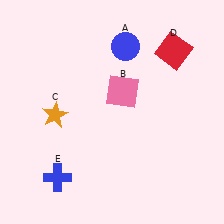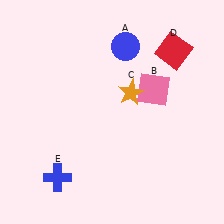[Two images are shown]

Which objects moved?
The objects that moved are: the pink square (B), the orange star (C).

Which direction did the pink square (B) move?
The pink square (B) moved right.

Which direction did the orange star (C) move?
The orange star (C) moved right.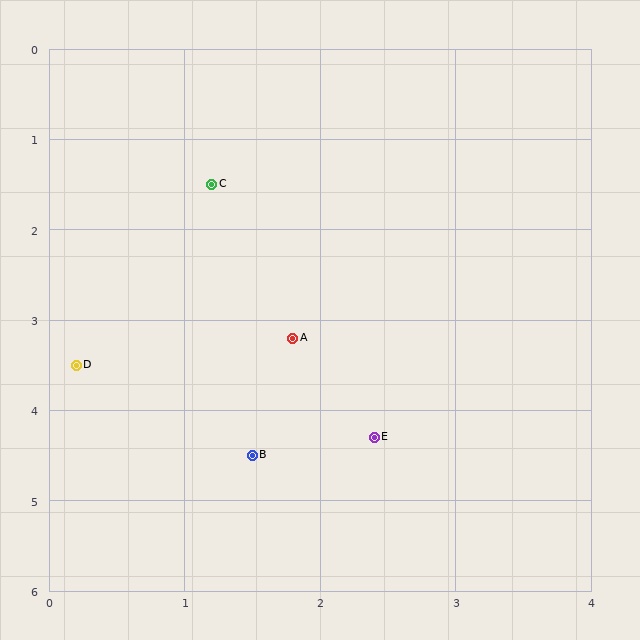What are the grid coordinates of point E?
Point E is at approximately (2.4, 4.3).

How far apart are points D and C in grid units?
Points D and C are about 2.2 grid units apart.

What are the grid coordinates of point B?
Point B is at approximately (1.5, 4.5).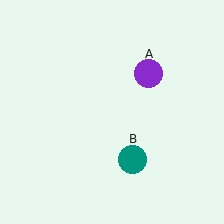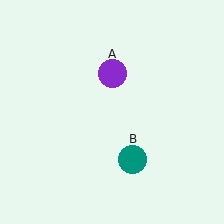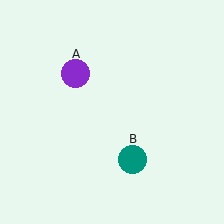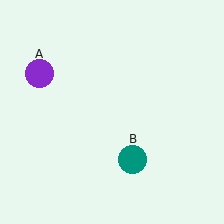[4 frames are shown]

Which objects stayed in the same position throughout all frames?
Teal circle (object B) remained stationary.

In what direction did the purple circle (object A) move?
The purple circle (object A) moved left.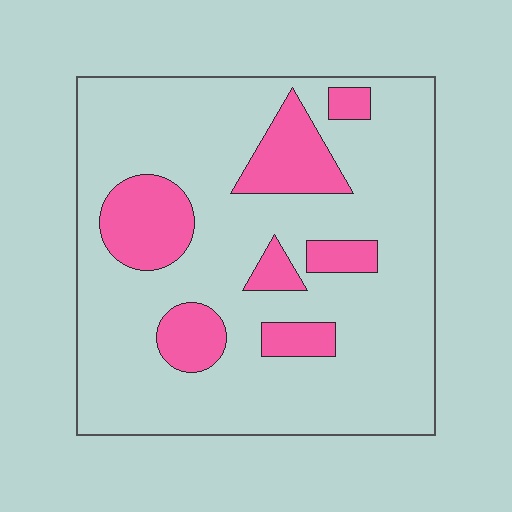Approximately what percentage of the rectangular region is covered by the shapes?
Approximately 20%.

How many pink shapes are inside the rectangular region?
7.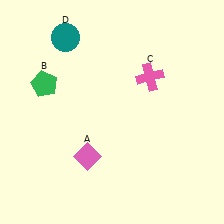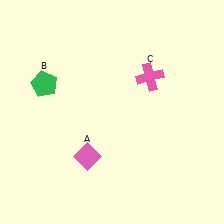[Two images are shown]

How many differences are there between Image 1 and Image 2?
There is 1 difference between the two images.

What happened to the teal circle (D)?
The teal circle (D) was removed in Image 2. It was in the top-left area of Image 1.